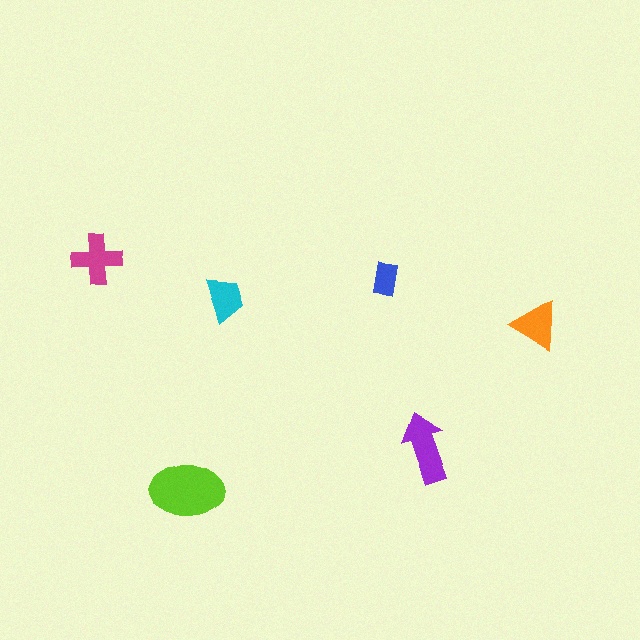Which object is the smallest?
The blue rectangle.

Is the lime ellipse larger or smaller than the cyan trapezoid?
Larger.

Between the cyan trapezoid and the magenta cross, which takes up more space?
The magenta cross.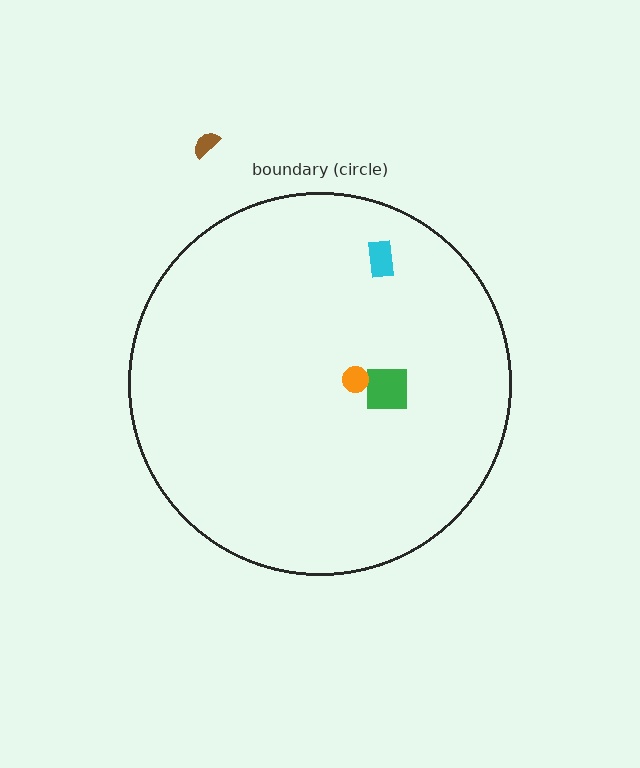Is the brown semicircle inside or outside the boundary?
Outside.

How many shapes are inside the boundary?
3 inside, 1 outside.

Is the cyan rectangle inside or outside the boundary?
Inside.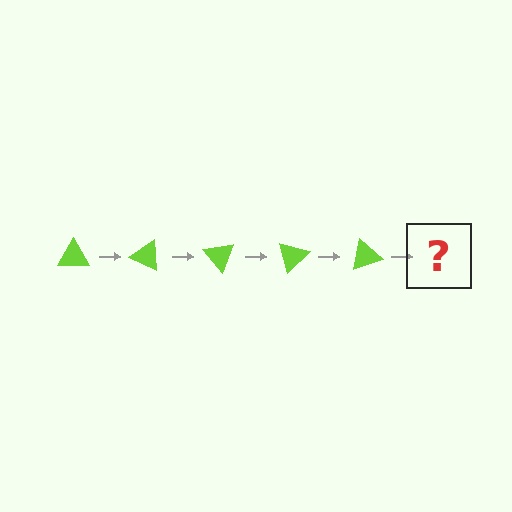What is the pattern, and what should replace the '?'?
The pattern is that the triangle rotates 25 degrees each step. The '?' should be a lime triangle rotated 125 degrees.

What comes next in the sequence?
The next element should be a lime triangle rotated 125 degrees.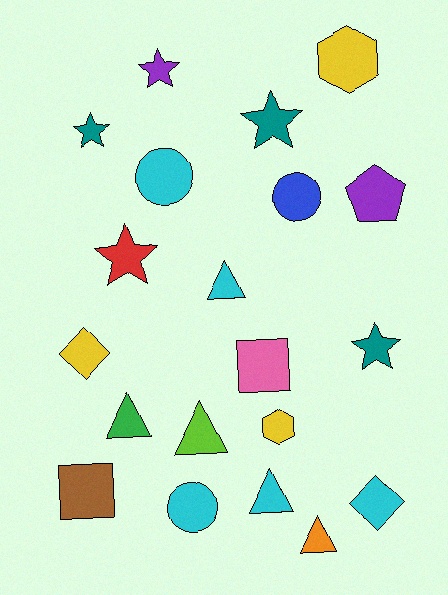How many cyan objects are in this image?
There are 5 cyan objects.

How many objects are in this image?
There are 20 objects.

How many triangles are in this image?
There are 5 triangles.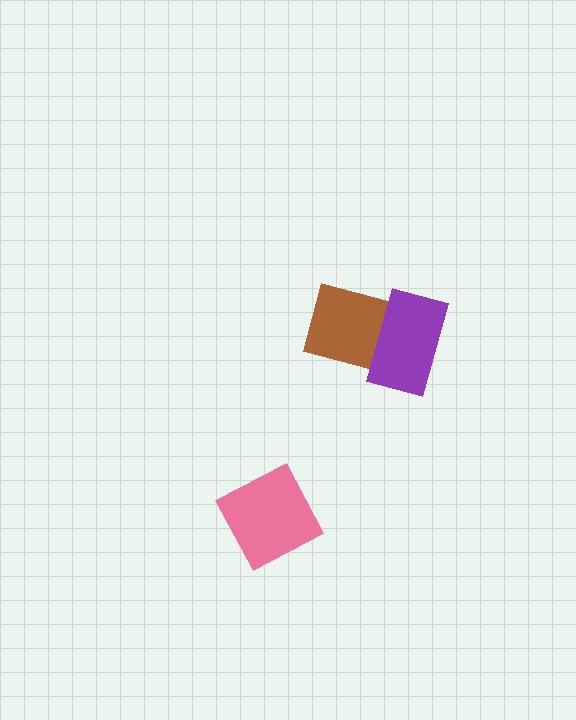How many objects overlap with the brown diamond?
1 object overlaps with the brown diamond.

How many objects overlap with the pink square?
0 objects overlap with the pink square.